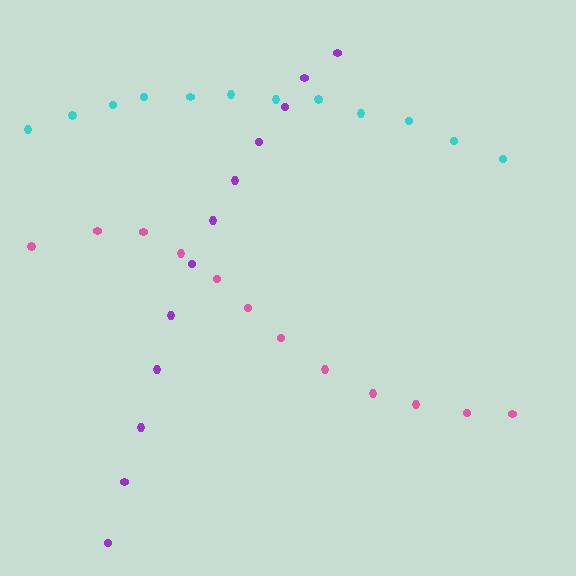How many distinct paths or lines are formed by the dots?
There are 3 distinct paths.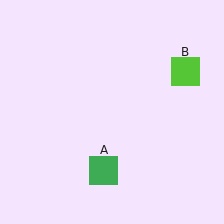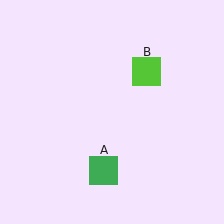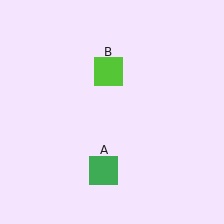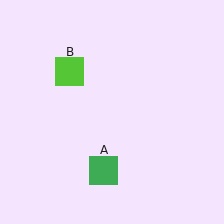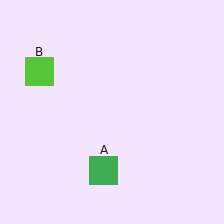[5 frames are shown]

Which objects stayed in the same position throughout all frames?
Green square (object A) remained stationary.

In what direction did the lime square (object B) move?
The lime square (object B) moved left.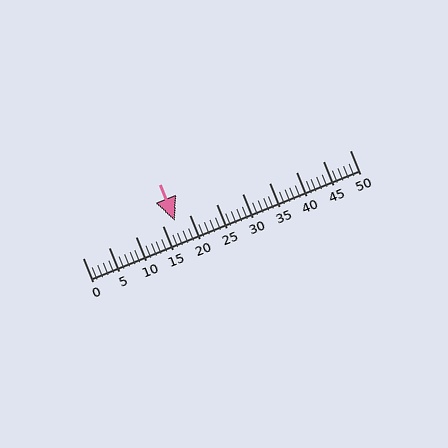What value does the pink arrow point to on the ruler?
The pink arrow points to approximately 17.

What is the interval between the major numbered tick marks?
The major tick marks are spaced 5 units apart.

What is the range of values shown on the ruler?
The ruler shows values from 0 to 50.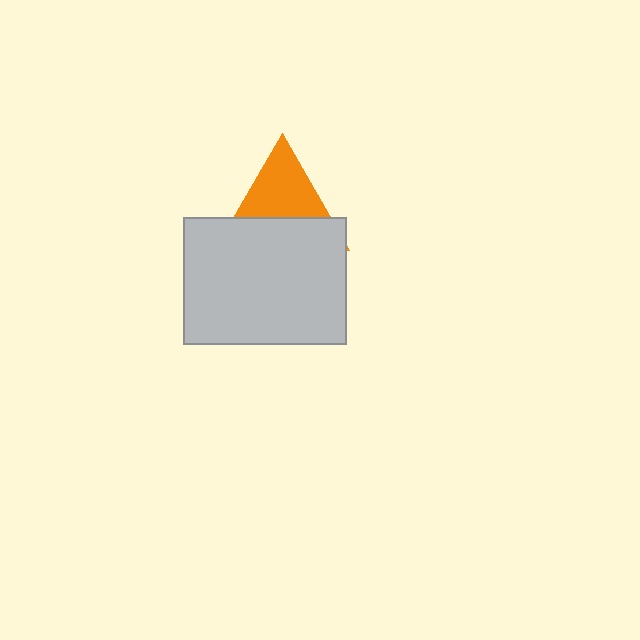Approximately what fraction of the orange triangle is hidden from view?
Roughly 49% of the orange triangle is hidden behind the light gray rectangle.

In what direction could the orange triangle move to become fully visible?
The orange triangle could move up. That would shift it out from behind the light gray rectangle entirely.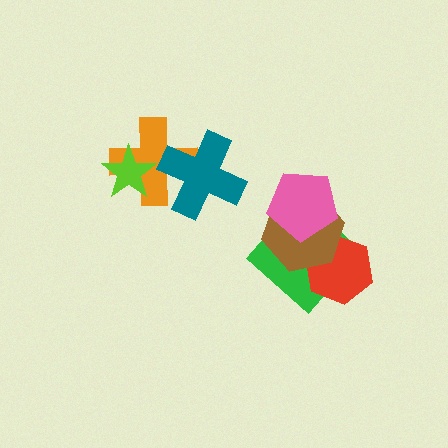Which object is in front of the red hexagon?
The brown hexagon is in front of the red hexagon.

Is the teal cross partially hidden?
No, no other shape covers it.